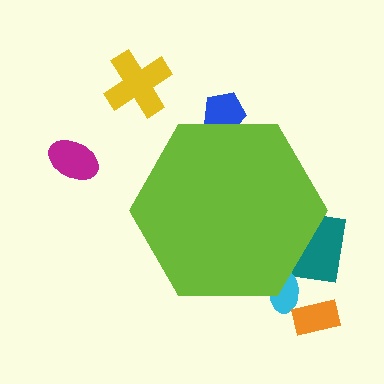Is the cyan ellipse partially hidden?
Yes, the cyan ellipse is partially hidden behind the lime hexagon.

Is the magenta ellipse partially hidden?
No, the magenta ellipse is fully visible.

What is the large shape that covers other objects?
A lime hexagon.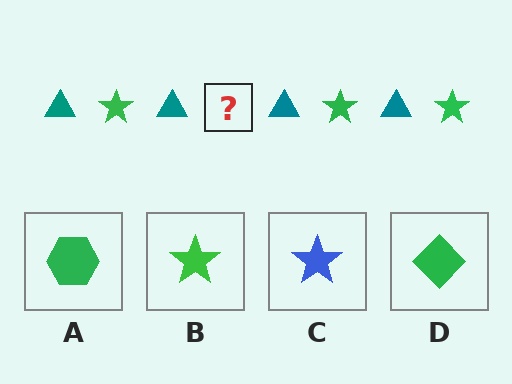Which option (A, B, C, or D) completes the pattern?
B.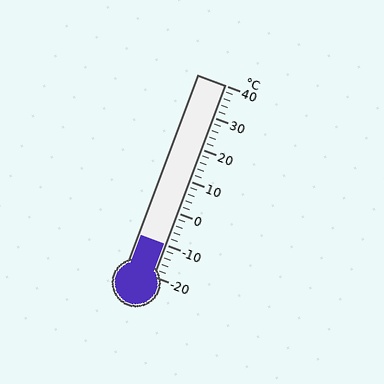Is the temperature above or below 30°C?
The temperature is below 30°C.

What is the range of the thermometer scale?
The thermometer scale ranges from -20°C to 40°C.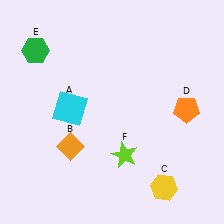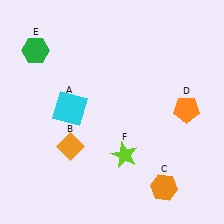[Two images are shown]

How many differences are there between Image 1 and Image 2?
There is 1 difference between the two images.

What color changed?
The hexagon (C) changed from yellow in Image 1 to orange in Image 2.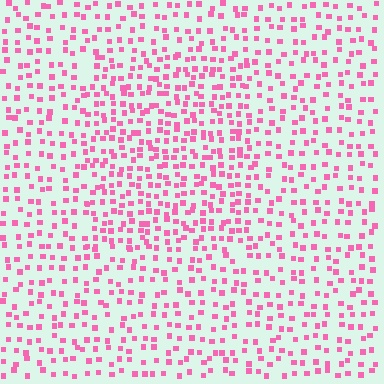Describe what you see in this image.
The image contains small pink elements arranged at two different densities. A rectangle-shaped region is visible where the elements are more densely packed than the surrounding area.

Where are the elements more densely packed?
The elements are more densely packed inside the rectangle boundary.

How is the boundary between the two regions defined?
The boundary is defined by a change in element density (approximately 1.6x ratio). All elements are the same color, size, and shape.